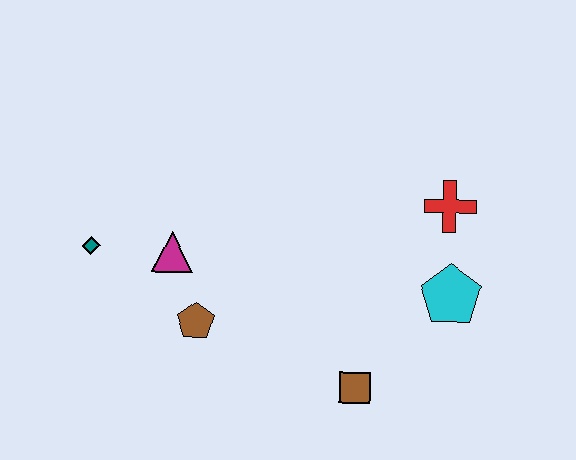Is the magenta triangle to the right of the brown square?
No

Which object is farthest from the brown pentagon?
The red cross is farthest from the brown pentagon.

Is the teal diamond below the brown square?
No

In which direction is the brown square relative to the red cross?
The brown square is below the red cross.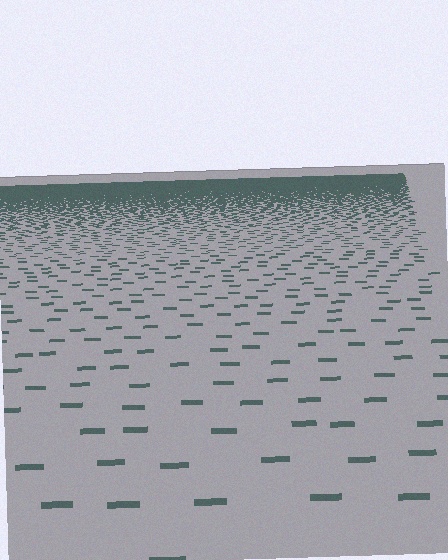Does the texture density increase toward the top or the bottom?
Density increases toward the top.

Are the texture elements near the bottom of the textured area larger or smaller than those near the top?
Larger. Near the bottom, elements are closer to the viewer and appear at a bigger on-screen size.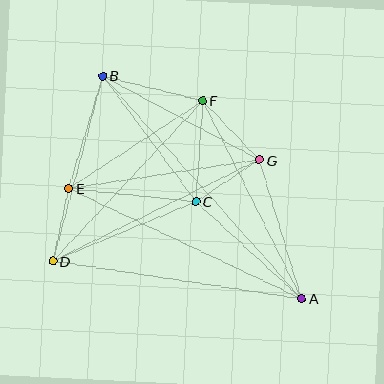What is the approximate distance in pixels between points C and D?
The distance between C and D is approximately 155 pixels.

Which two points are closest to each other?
Points D and E are closest to each other.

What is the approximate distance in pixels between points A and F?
The distance between A and F is approximately 221 pixels.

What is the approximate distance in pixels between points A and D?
The distance between A and D is approximately 252 pixels.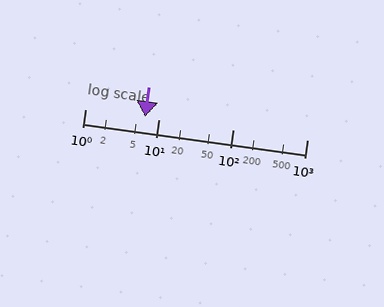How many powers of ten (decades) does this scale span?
The scale spans 3 decades, from 1 to 1000.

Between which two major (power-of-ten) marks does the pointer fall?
The pointer is between 1 and 10.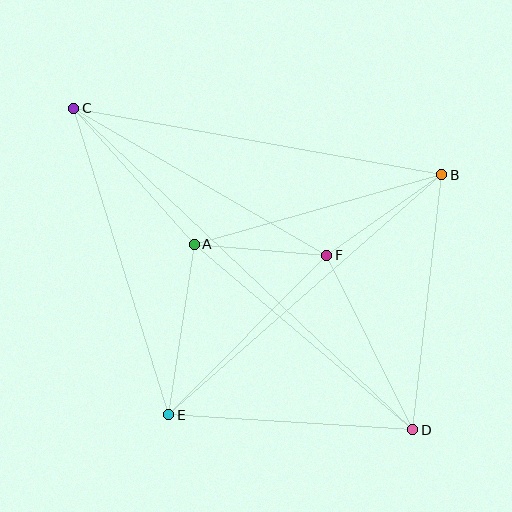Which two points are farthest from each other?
Points C and D are farthest from each other.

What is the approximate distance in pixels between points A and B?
The distance between A and B is approximately 257 pixels.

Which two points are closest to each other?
Points A and F are closest to each other.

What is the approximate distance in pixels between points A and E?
The distance between A and E is approximately 172 pixels.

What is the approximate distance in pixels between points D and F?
The distance between D and F is approximately 195 pixels.